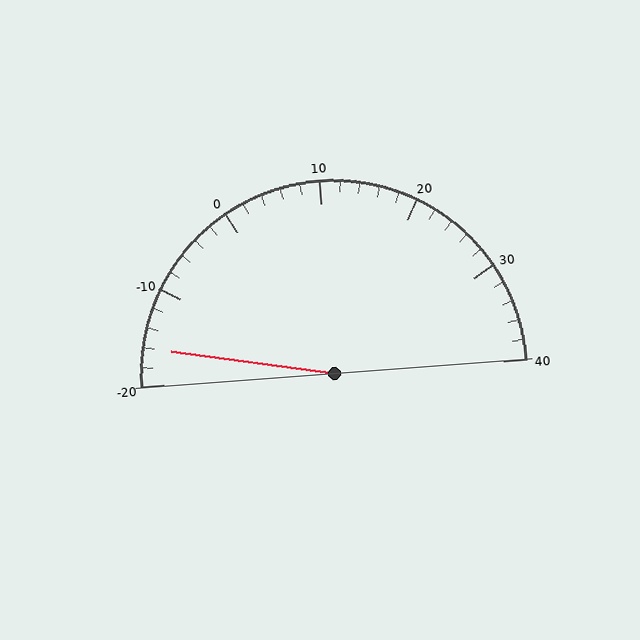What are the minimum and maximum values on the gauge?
The gauge ranges from -20 to 40.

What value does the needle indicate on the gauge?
The needle indicates approximately -16.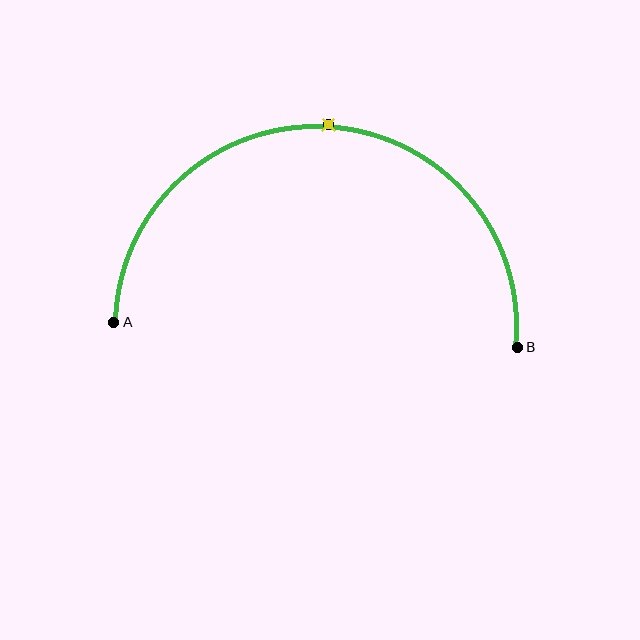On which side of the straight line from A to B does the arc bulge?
The arc bulges above the straight line connecting A and B.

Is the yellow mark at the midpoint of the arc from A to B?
Yes. The yellow mark lies on the arc at equal arc-length from both A and B — it is the arc midpoint.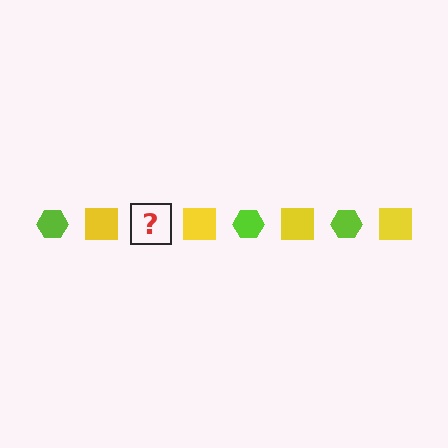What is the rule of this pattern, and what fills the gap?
The rule is that the pattern alternates between lime hexagon and yellow square. The gap should be filled with a lime hexagon.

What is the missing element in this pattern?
The missing element is a lime hexagon.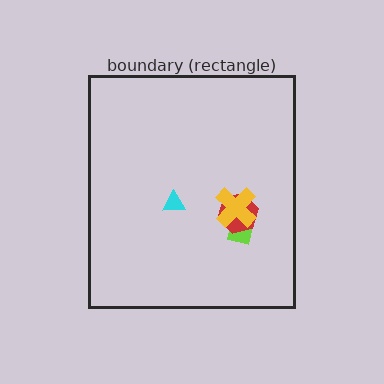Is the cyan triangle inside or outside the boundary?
Inside.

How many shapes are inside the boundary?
4 inside, 0 outside.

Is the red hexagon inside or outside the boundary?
Inside.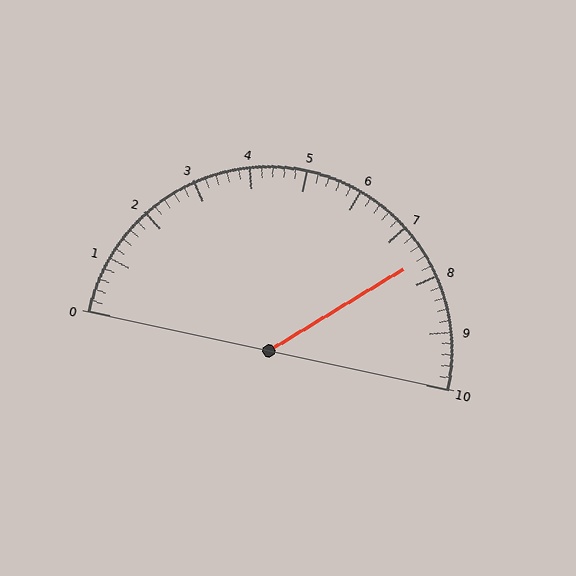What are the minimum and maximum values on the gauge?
The gauge ranges from 0 to 10.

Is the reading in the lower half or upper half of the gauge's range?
The reading is in the upper half of the range (0 to 10).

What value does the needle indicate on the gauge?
The needle indicates approximately 7.6.